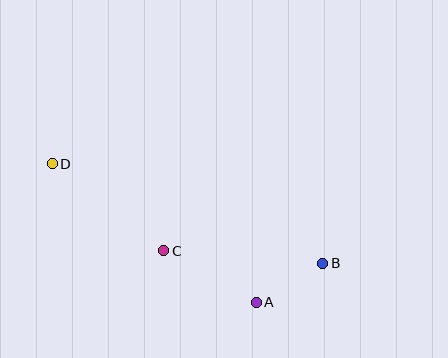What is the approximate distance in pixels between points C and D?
The distance between C and D is approximately 141 pixels.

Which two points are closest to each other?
Points A and B are closest to each other.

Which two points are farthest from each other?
Points B and D are farthest from each other.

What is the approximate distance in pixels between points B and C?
The distance between B and C is approximately 159 pixels.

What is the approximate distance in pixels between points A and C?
The distance between A and C is approximately 106 pixels.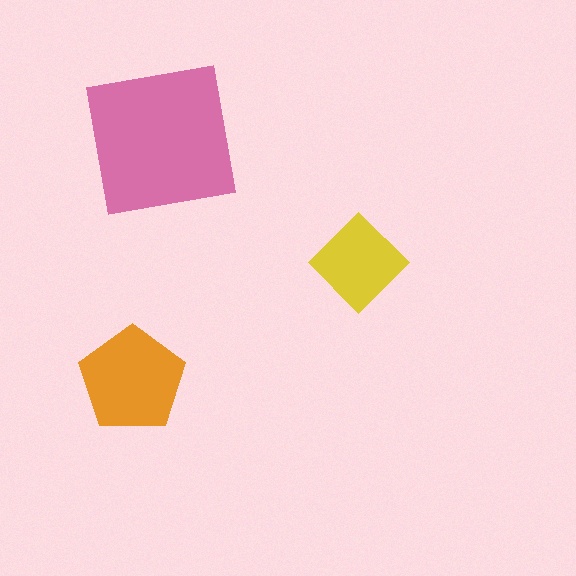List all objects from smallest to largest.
The yellow diamond, the orange pentagon, the pink square.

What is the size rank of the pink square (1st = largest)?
1st.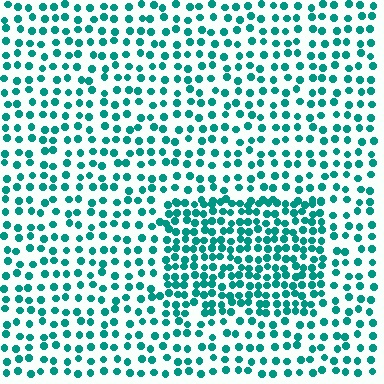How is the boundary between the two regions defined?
The boundary is defined by a change in element density (approximately 1.8x ratio). All elements are the same color, size, and shape.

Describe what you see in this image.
The image contains small teal elements arranged at two different densities. A rectangle-shaped region is visible where the elements are more densely packed than the surrounding area.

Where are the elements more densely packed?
The elements are more densely packed inside the rectangle boundary.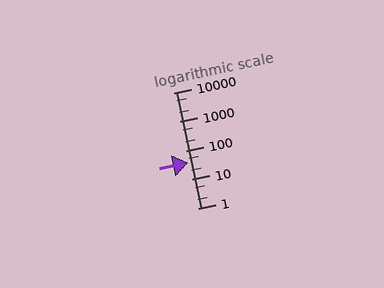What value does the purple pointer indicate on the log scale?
The pointer indicates approximately 39.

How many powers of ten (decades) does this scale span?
The scale spans 4 decades, from 1 to 10000.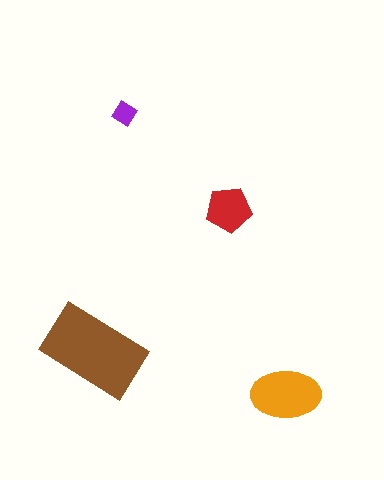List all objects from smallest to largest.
The purple diamond, the red pentagon, the orange ellipse, the brown rectangle.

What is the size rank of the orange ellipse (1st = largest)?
2nd.